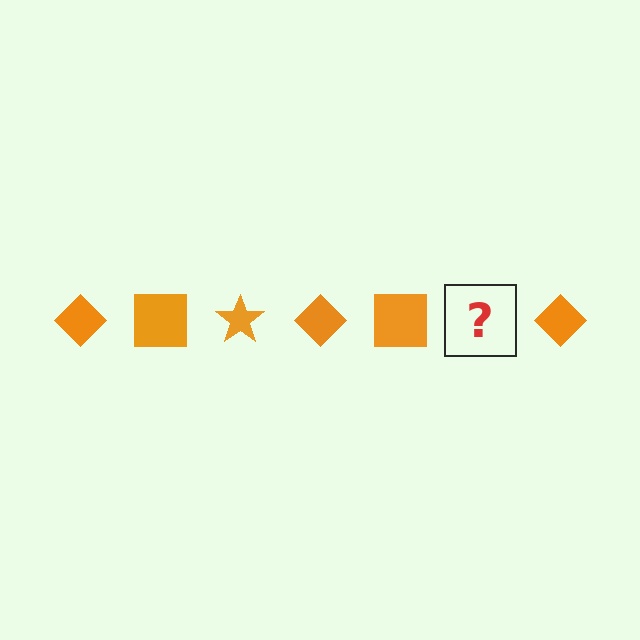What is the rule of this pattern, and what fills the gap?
The rule is that the pattern cycles through diamond, square, star shapes in orange. The gap should be filled with an orange star.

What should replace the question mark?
The question mark should be replaced with an orange star.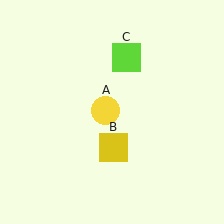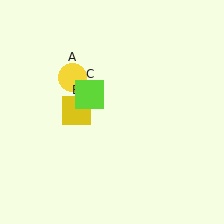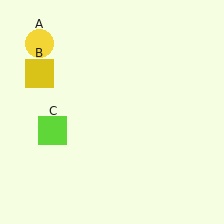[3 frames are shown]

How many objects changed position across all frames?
3 objects changed position: yellow circle (object A), yellow square (object B), lime square (object C).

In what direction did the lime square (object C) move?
The lime square (object C) moved down and to the left.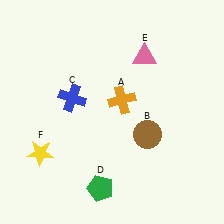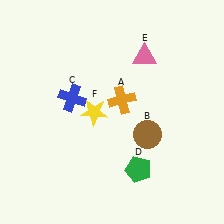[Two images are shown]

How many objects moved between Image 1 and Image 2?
2 objects moved between the two images.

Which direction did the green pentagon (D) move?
The green pentagon (D) moved right.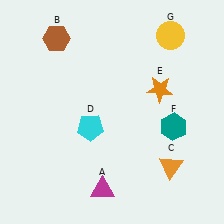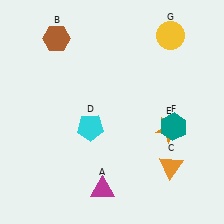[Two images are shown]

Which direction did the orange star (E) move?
The orange star (E) moved down.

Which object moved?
The orange star (E) moved down.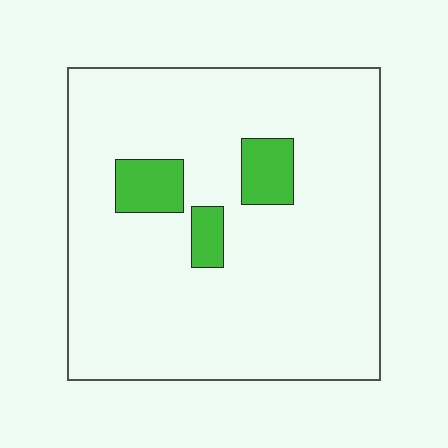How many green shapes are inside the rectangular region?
3.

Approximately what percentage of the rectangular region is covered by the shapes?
Approximately 10%.